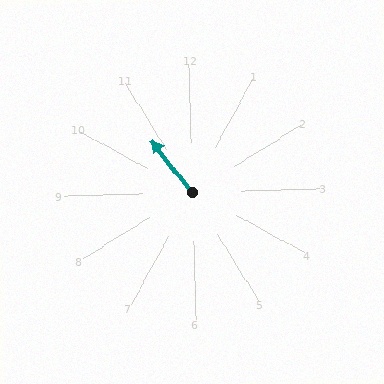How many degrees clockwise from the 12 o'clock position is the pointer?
Approximately 323 degrees.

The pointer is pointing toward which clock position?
Roughly 11 o'clock.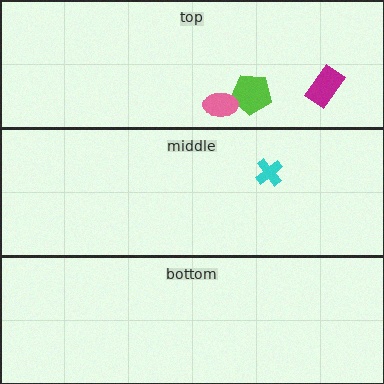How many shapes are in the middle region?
1.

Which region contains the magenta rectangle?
The top region.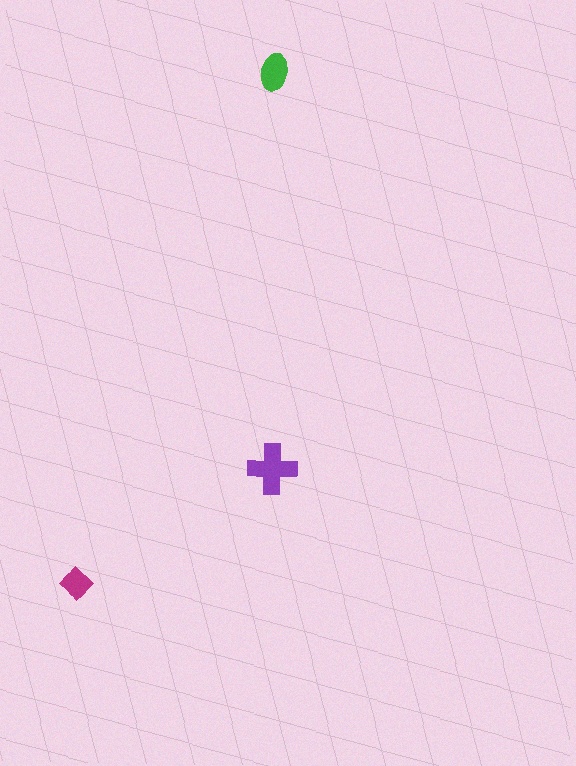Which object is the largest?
The purple cross.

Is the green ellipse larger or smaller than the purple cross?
Smaller.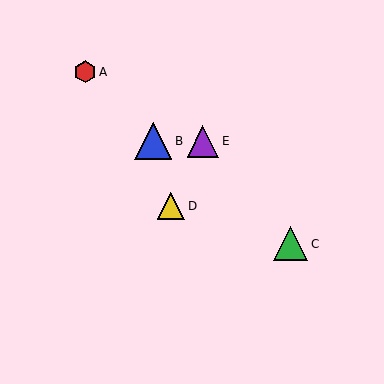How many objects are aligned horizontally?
2 objects (B, E) are aligned horizontally.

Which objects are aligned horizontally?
Objects B, E are aligned horizontally.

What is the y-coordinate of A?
Object A is at y≈72.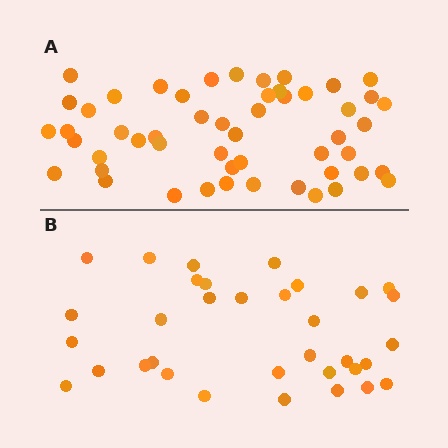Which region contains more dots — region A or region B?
Region A (the top region) has more dots.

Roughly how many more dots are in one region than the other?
Region A has approximately 20 more dots than region B.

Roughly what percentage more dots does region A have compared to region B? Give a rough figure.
About 55% more.